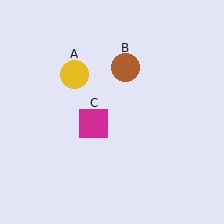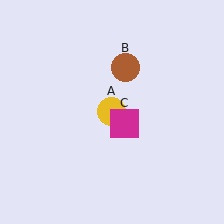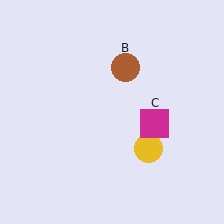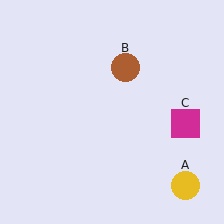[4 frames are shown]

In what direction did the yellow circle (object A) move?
The yellow circle (object A) moved down and to the right.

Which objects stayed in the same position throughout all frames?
Brown circle (object B) remained stationary.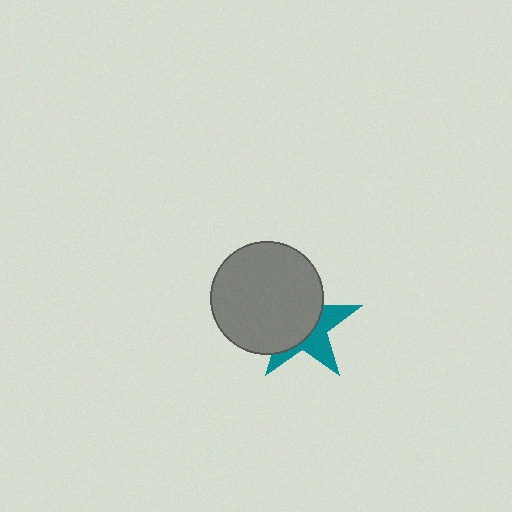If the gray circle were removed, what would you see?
You would see the complete teal star.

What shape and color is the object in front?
The object in front is a gray circle.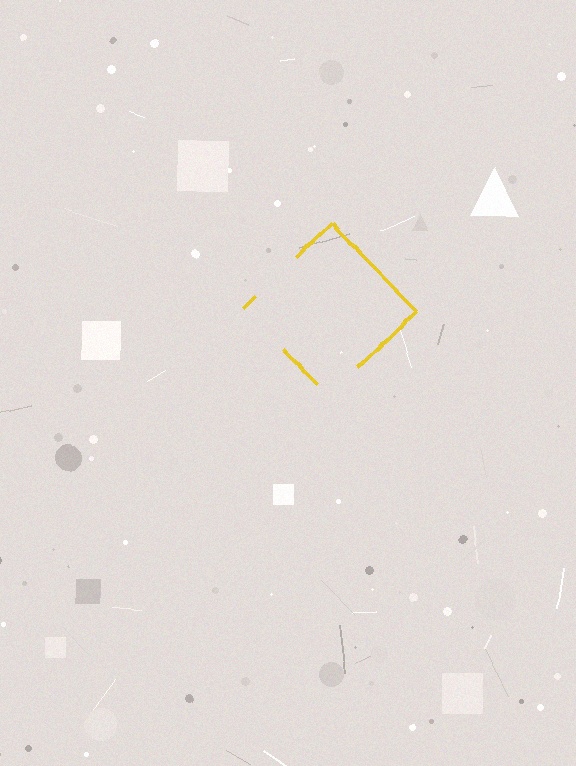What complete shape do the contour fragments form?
The contour fragments form a diamond.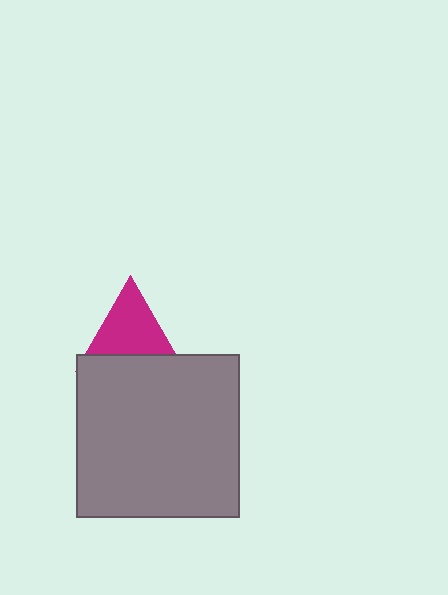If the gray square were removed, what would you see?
You would see the complete magenta triangle.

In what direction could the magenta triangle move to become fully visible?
The magenta triangle could move up. That would shift it out from behind the gray square entirely.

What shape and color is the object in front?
The object in front is a gray square.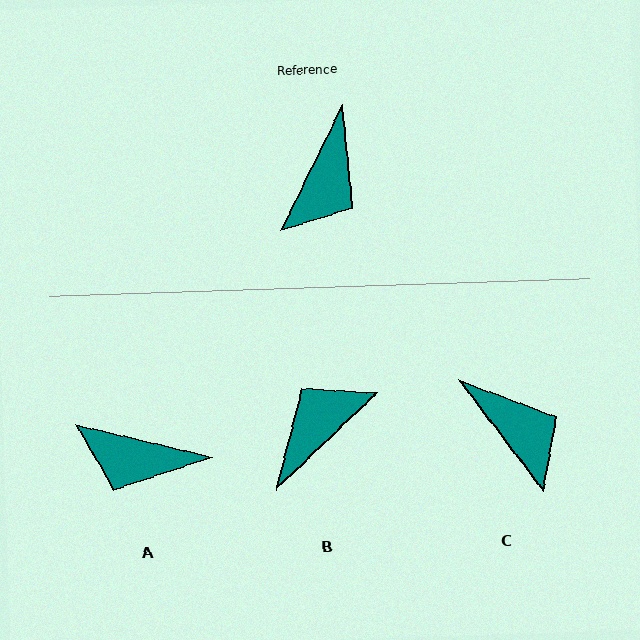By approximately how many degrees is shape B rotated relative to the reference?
Approximately 160 degrees counter-clockwise.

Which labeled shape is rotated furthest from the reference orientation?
B, about 160 degrees away.